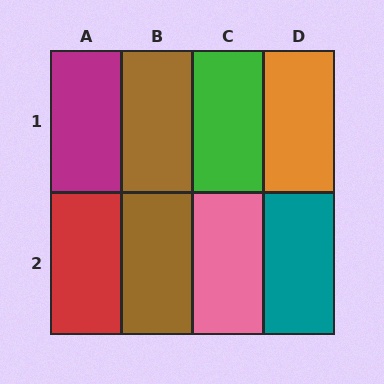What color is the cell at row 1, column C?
Green.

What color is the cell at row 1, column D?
Orange.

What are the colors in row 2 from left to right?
Red, brown, pink, teal.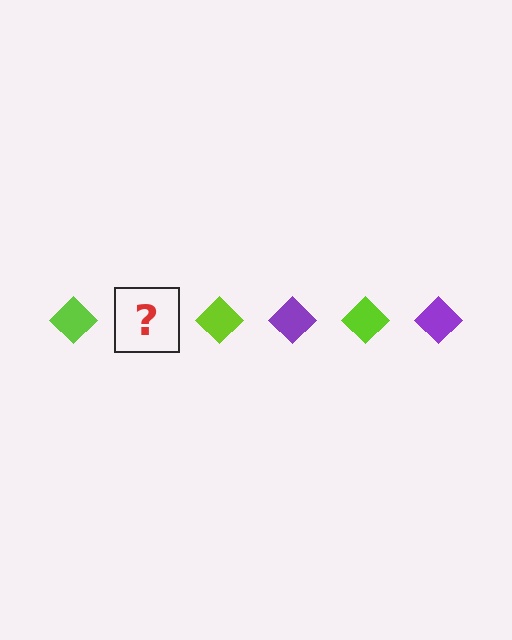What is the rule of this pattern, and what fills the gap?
The rule is that the pattern cycles through lime, purple diamonds. The gap should be filled with a purple diamond.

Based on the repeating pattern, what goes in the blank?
The blank should be a purple diamond.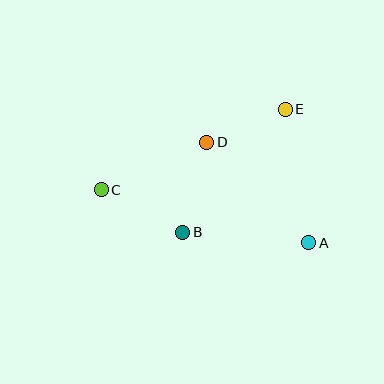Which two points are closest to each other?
Points D and E are closest to each other.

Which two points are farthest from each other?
Points A and C are farthest from each other.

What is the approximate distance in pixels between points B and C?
The distance between B and C is approximately 92 pixels.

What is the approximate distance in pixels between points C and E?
The distance between C and E is approximately 201 pixels.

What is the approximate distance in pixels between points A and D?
The distance between A and D is approximately 143 pixels.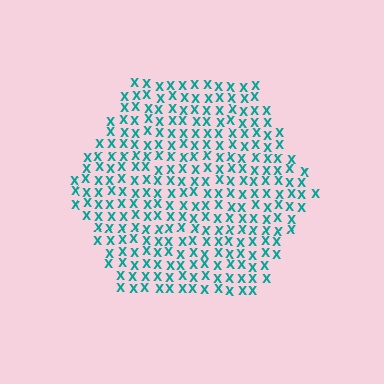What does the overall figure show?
The overall figure shows a hexagon.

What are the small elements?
The small elements are letter X's.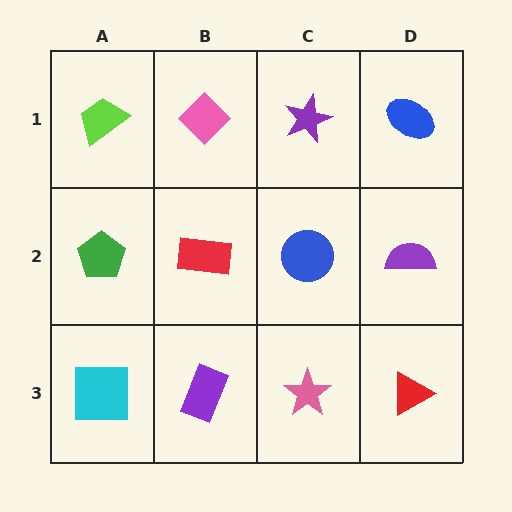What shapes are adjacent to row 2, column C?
A purple star (row 1, column C), a pink star (row 3, column C), a red rectangle (row 2, column B), a purple semicircle (row 2, column D).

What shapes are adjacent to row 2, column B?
A pink diamond (row 1, column B), a purple rectangle (row 3, column B), a green pentagon (row 2, column A), a blue circle (row 2, column C).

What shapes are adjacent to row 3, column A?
A green pentagon (row 2, column A), a purple rectangle (row 3, column B).